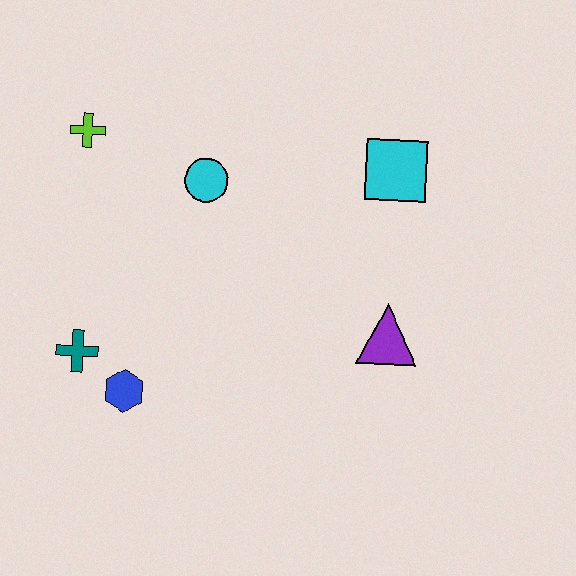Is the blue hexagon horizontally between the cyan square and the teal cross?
Yes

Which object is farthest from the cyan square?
The teal cross is farthest from the cyan square.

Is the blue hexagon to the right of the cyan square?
No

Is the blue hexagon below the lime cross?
Yes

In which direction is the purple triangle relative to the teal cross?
The purple triangle is to the right of the teal cross.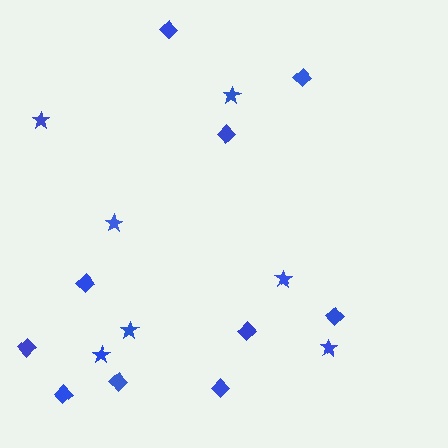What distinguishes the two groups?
There are 2 groups: one group of diamonds (10) and one group of stars (7).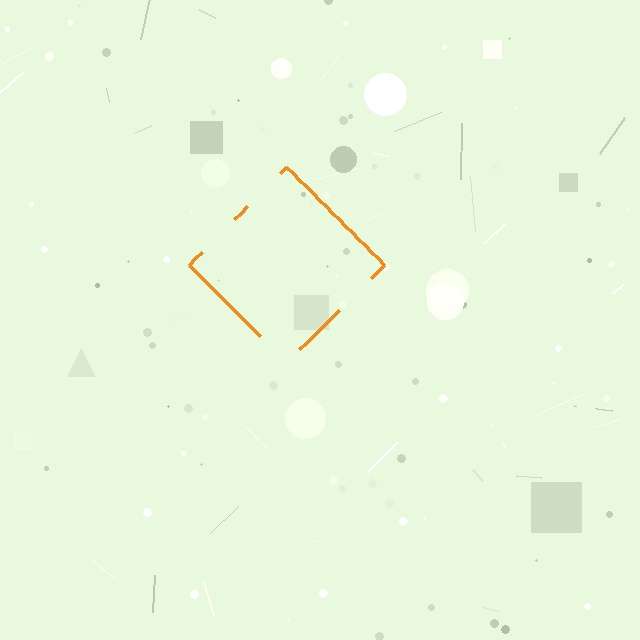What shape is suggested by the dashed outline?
The dashed outline suggests a diamond.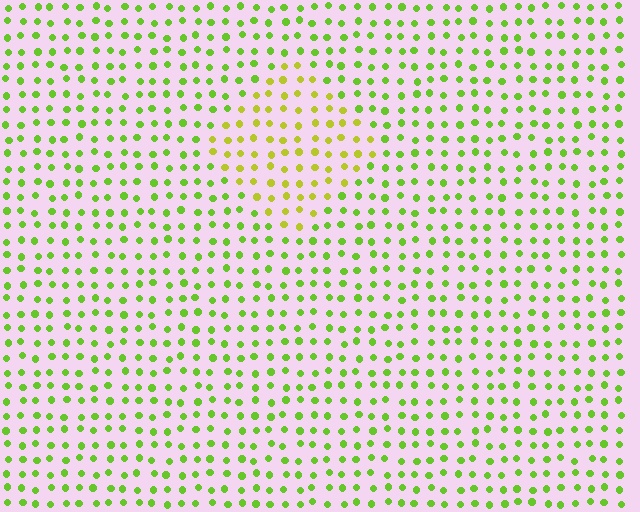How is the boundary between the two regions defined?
The boundary is defined purely by a slight shift in hue (about 31 degrees). Spacing, size, and orientation are identical on both sides.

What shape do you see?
I see a diamond.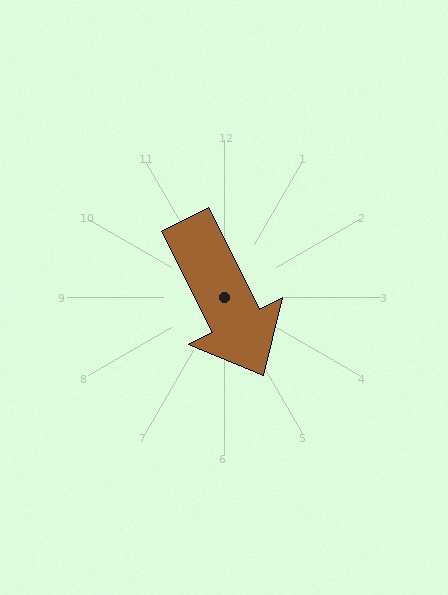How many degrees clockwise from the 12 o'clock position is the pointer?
Approximately 153 degrees.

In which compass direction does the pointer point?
Southeast.